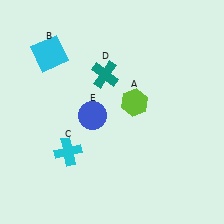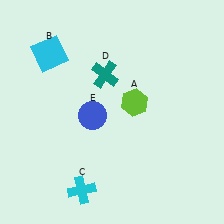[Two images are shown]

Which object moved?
The cyan cross (C) moved down.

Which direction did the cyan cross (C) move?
The cyan cross (C) moved down.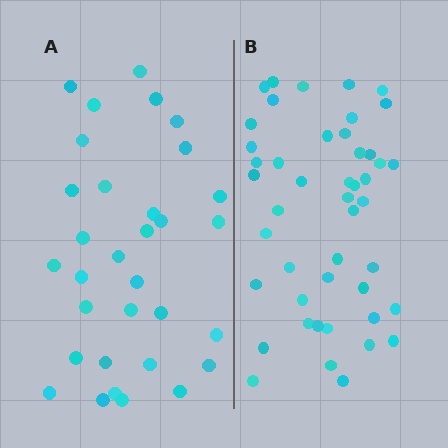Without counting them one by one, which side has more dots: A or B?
Region B (the right region) has more dots.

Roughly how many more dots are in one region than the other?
Region B has approximately 15 more dots than region A.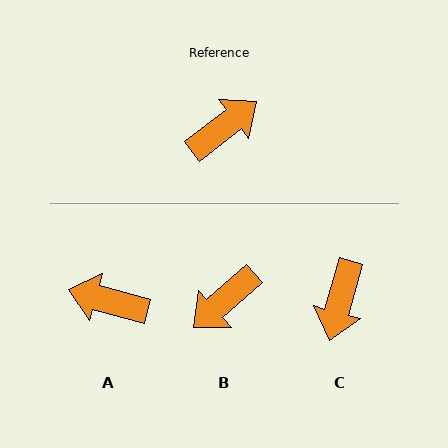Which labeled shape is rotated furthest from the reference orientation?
B, about 176 degrees away.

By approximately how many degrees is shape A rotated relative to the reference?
Approximately 127 degrees counter-clockwise.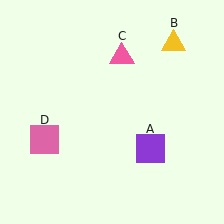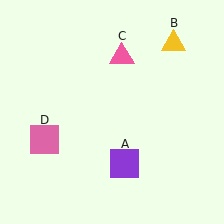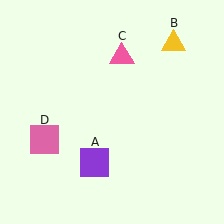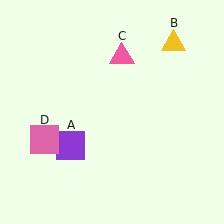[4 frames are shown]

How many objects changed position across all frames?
1 object changed position: purple square (object A).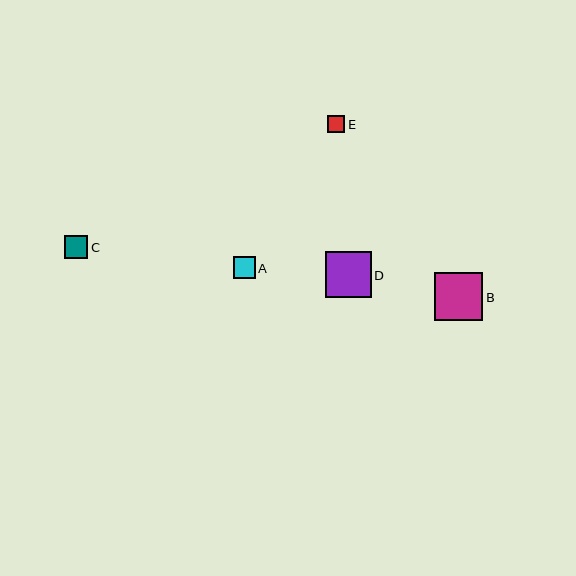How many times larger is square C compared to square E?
Square C is approximately 1.4 times the size of square E.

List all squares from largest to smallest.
From largest to smallest: B, D, C, A, E.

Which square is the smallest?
Square E is the smallest with a size of approximately 17 pixels.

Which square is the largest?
Square B is the largest with a size of approximately 48 pixels.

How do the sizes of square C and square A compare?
Square C and square A are approximately the same size.